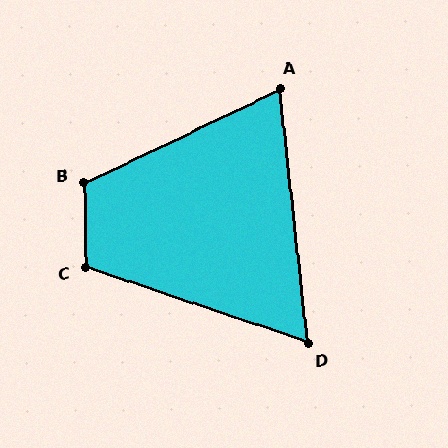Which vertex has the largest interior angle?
B, at approximately 115 degrees.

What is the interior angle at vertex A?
Approximately 71 degrees (acute).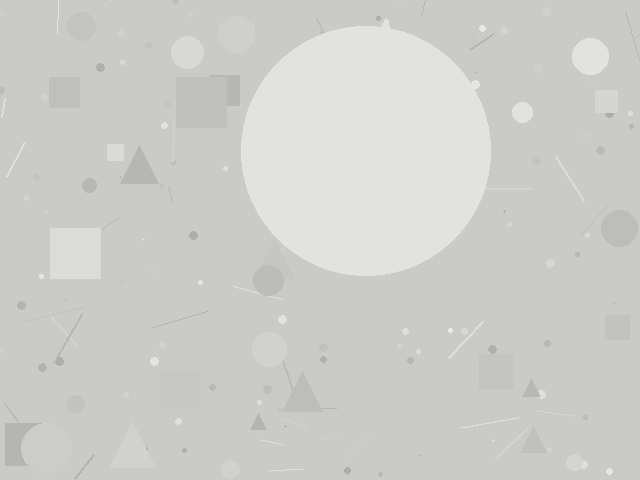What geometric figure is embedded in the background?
A circle is embedded in the background.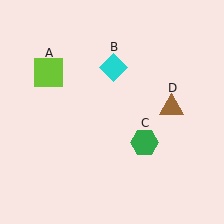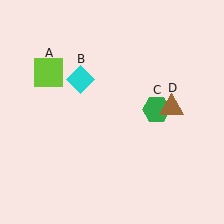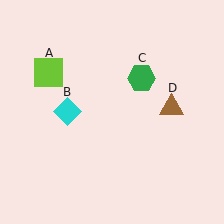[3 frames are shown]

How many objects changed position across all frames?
2 objects changed position: cyan diamond (object B), green hexagon (object C).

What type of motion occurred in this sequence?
The cyan diamond (object B), green hexagon (object C) rotated counterclockwise around the center of the scene.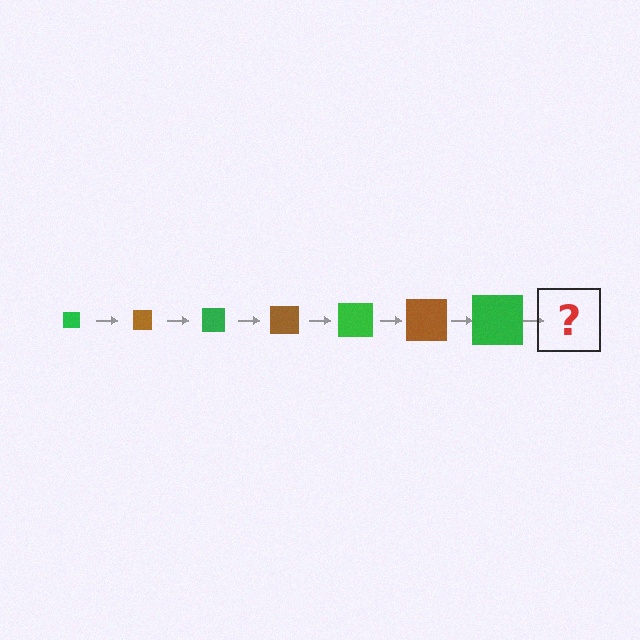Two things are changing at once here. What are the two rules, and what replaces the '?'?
The two rules are that the square grows larger each step and the color cycles through green and brown. The '?' should be a brown square, larger than the previous one.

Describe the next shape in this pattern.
It should be a brown square, larger than the previous one.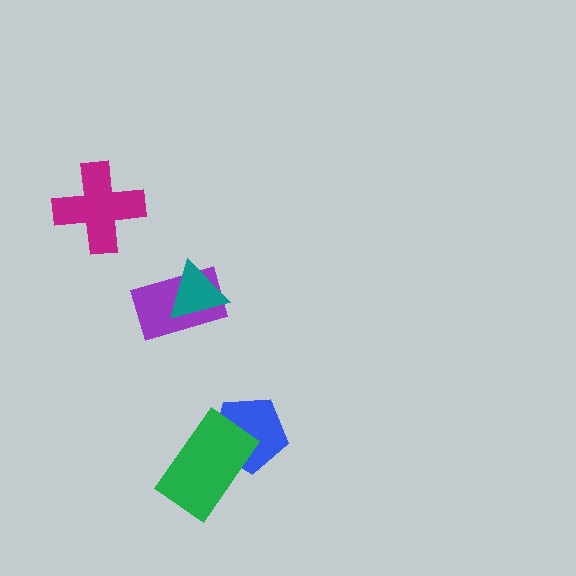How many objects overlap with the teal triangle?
1 object overlaps with the teal triangle.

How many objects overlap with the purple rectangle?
1 object overlaps with the purple rectangle.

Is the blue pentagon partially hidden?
Yes, it is partially covered by another shape.